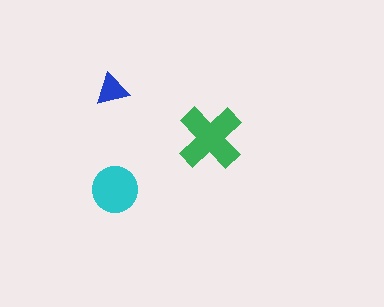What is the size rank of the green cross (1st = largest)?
1st.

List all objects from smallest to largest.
The blue triangle, the cyan circle, the green cross.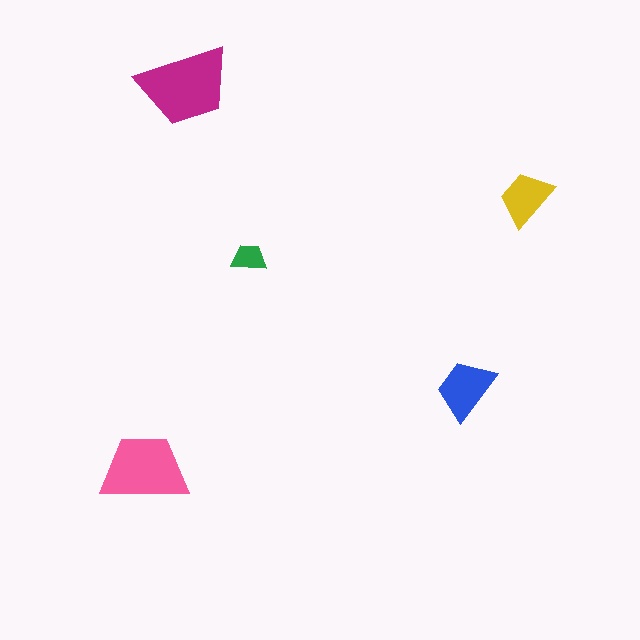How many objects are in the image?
There are 5 objects in the image.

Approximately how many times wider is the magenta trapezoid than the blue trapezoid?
About 1.5 times wider.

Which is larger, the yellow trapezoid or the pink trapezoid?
The pink one.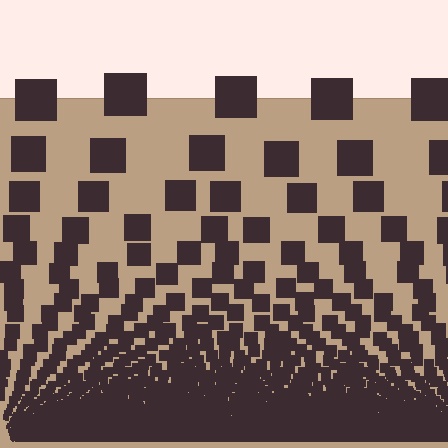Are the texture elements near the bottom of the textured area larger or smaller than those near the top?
Smaller. The gradient is inverted — elements near the bottom are smaller and denser.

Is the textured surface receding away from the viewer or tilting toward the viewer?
The surface appears to tilt toward the viewer. Texture elements get larger and sparser toward the top.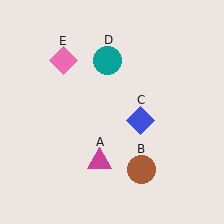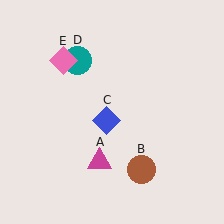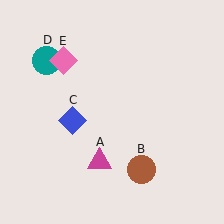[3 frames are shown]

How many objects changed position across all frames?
2 objects changed position: blue diamond (object C), teal circle (object D).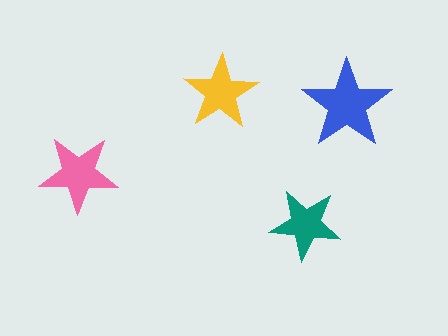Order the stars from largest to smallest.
the blue one, the pink one, the yellow one, the teal one.